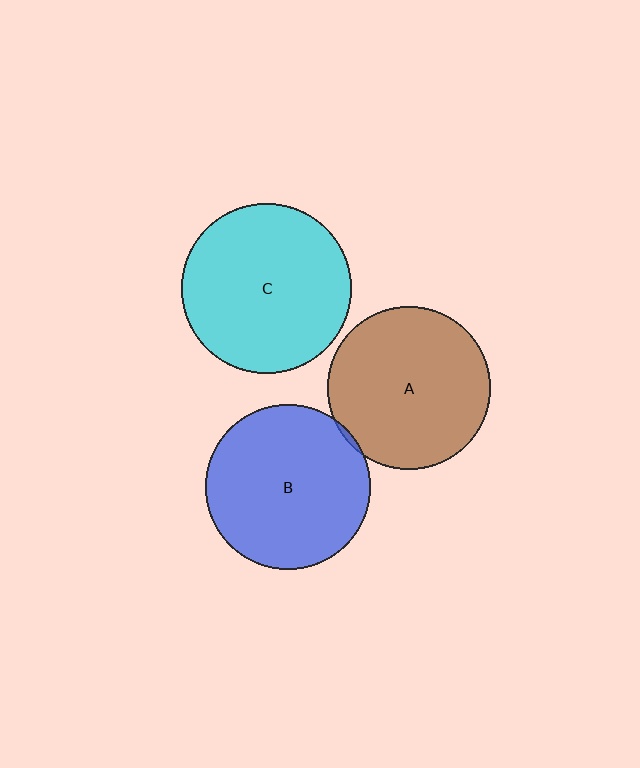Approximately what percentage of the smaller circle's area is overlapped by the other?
Approximately 5%.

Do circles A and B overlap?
Yes.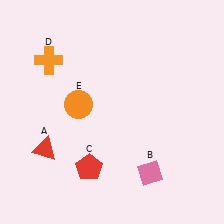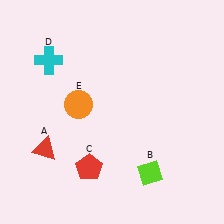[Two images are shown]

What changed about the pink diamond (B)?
In Image 1, B is pink. In Image 2, it changed to lime.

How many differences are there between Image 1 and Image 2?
There are 2 differences between the two images.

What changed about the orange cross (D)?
In Image 1, D is orange. In Image 2, it changed to cyan.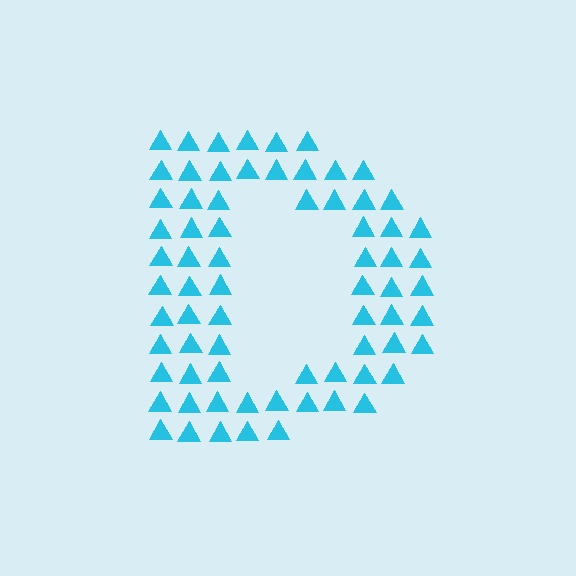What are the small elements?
The small elements are triangles.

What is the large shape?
The large shape is the letter D.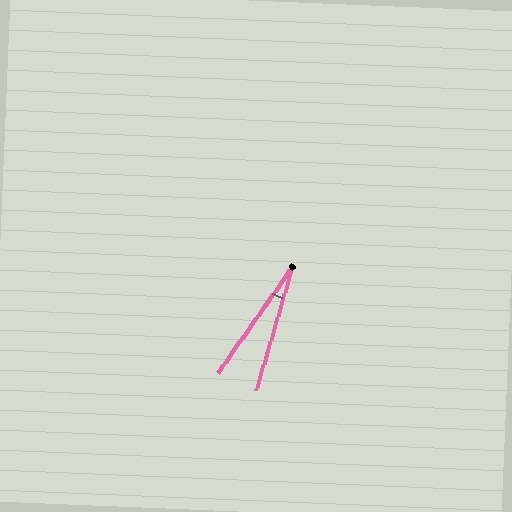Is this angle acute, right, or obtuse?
It is acute.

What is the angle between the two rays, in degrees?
Approximately 19 degrees.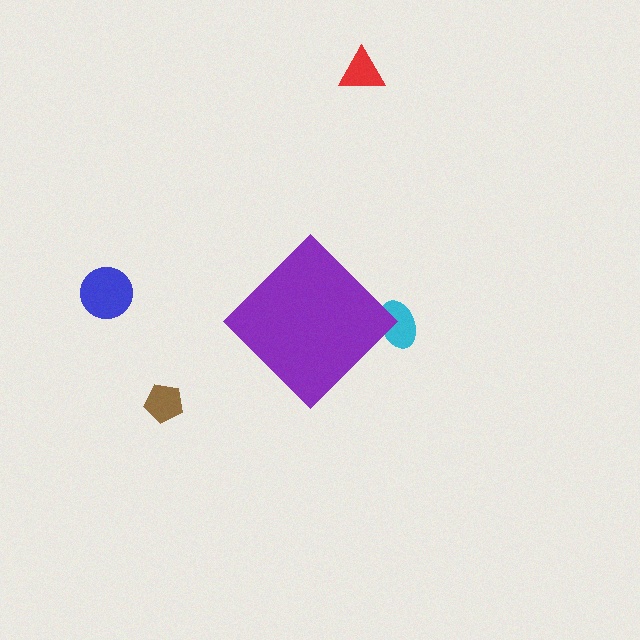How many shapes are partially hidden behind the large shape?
1 shape is partially hidden.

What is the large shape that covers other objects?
A purple diamond.